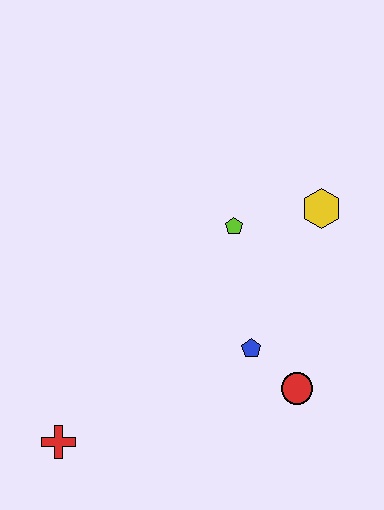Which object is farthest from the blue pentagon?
The red cross is farthest from the blue pentagon.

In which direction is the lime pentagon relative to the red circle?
The lime pentagon is above the red circle.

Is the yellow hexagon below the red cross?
No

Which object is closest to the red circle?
The blue pentagon is closest to the red circle.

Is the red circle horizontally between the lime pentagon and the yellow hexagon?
Yes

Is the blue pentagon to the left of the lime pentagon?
No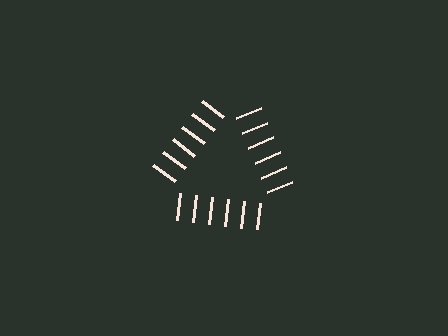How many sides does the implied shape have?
3 sides — the line-ends trace a triangle.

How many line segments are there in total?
18 — 6 along each of the 3 edges.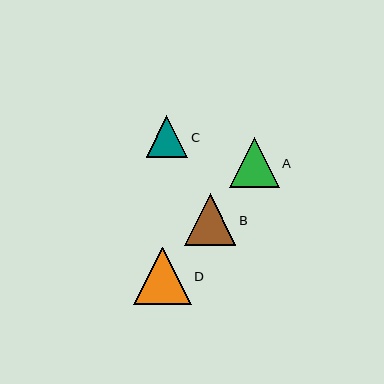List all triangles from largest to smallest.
From largest to smallest: D, B, A, C.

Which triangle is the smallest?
Triangle C is the smallest with a size of approximately 42 pixels.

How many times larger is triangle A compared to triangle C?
Triangle A is approximately 1.2 times the size of triangle C.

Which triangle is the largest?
Triangle D is the largest with a size of approximately 57 pixels.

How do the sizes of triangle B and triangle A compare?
Triangle B and triangle A are approximately the same size.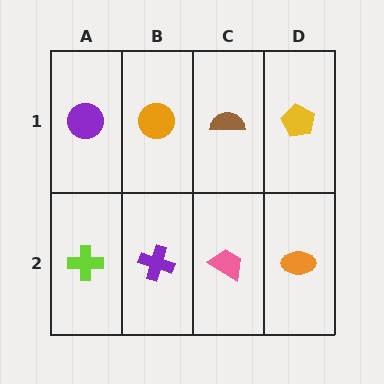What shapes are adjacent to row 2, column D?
A yellow pentagon (row 1, column D), a pink trapezoid (row 2, column C).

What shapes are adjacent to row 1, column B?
A purple cross (row 2, column B), a purple circle (row 1, column A), a brown semicircle (row 1, column C).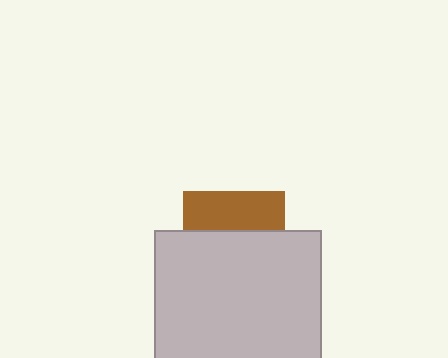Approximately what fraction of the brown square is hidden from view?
Roughly 62% of the brown square is hidden behind the light gray square.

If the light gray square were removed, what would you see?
You would see the complete brown square.